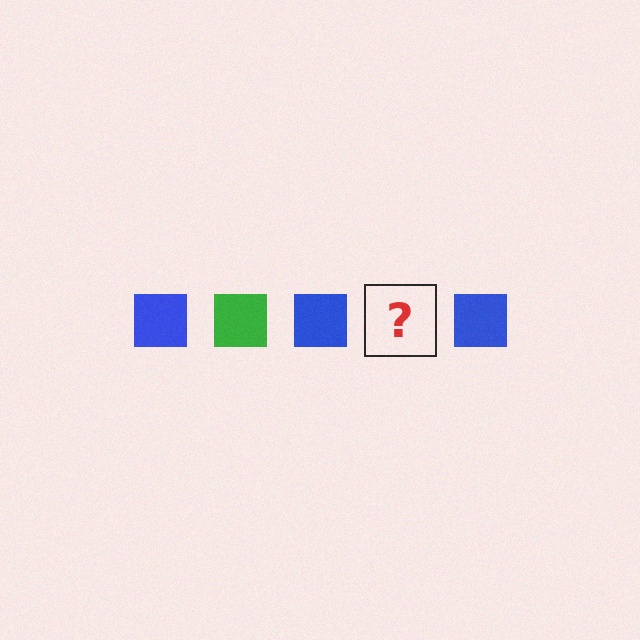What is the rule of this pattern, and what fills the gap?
The rule is that the pattern cycles through blue, green squares. The gap should be filled with a green square.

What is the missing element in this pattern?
The missing element is a green square.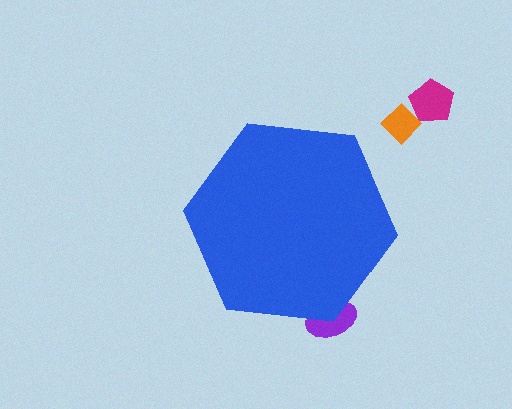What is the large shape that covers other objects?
A blue hexagon.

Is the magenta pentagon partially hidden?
No, the magenta pentagon is fully visible.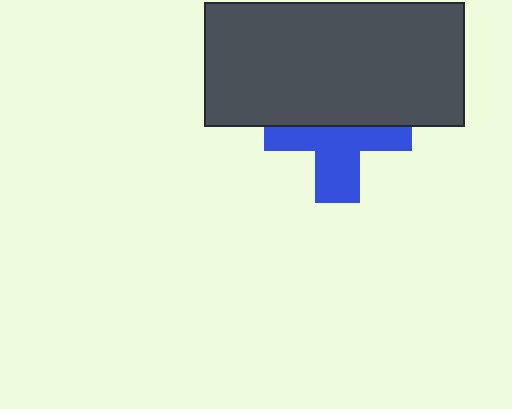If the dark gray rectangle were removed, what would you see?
You would see the complete blue cross.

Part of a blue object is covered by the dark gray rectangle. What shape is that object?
It is a cross.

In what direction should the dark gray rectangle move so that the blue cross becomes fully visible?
The dark gray rectangle should move up. That is the shortest direction to clear the overlap and leave the blue cross fully visible.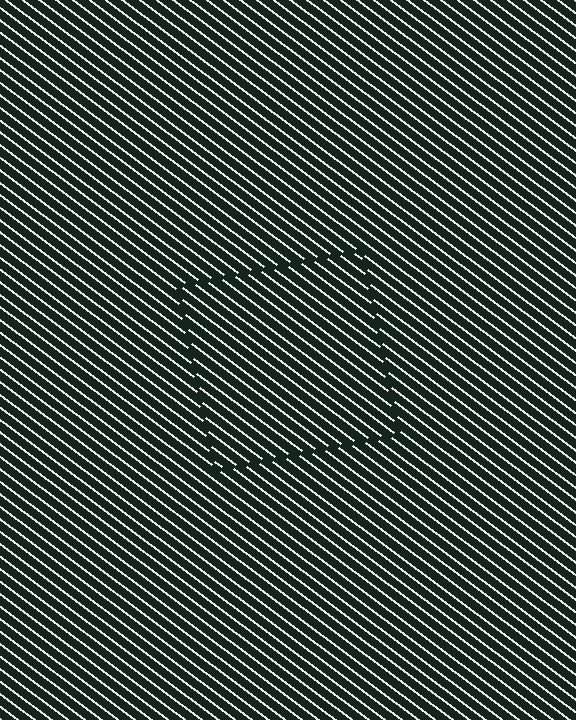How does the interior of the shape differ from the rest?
The interior of the shape contains the same grating, shifted by half a period — the contour is defined by the phase discontinuity where line-ends from the inner and outer gratings abut.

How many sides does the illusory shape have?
4 sides — the line-ends trace a square.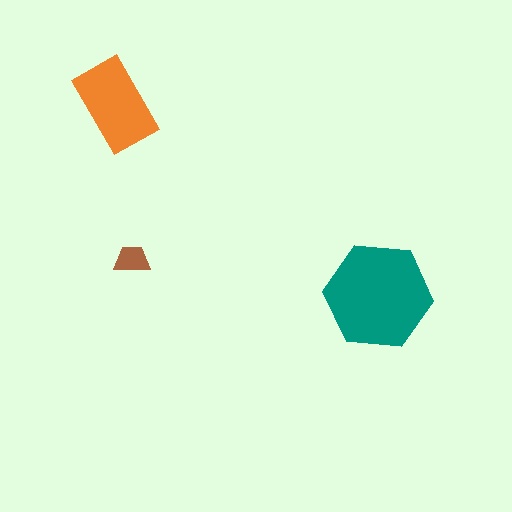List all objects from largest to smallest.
The teal hexagon, the orange rectangle, the brown trapezoid.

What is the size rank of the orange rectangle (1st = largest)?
2nd.